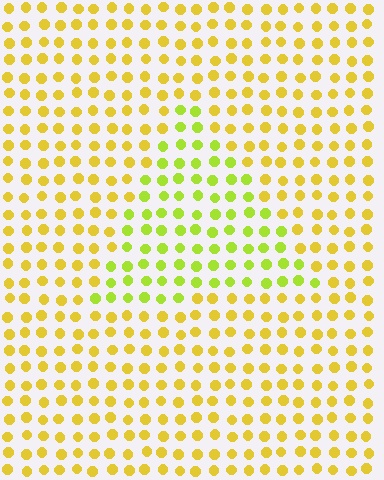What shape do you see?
I see a triangle.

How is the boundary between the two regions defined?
The boundary is defined purely by a slight shift in hue (about 30 degrees). Spacing, size, and orientation are identical on both sides.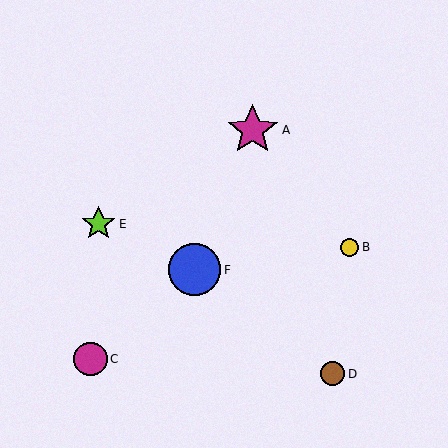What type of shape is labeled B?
Shape B is a yellow circle.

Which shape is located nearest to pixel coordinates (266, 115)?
The magenta star (labeled A) at (253, 130) is nearest to that location.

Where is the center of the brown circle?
The center of the brown circle is at (333, 374).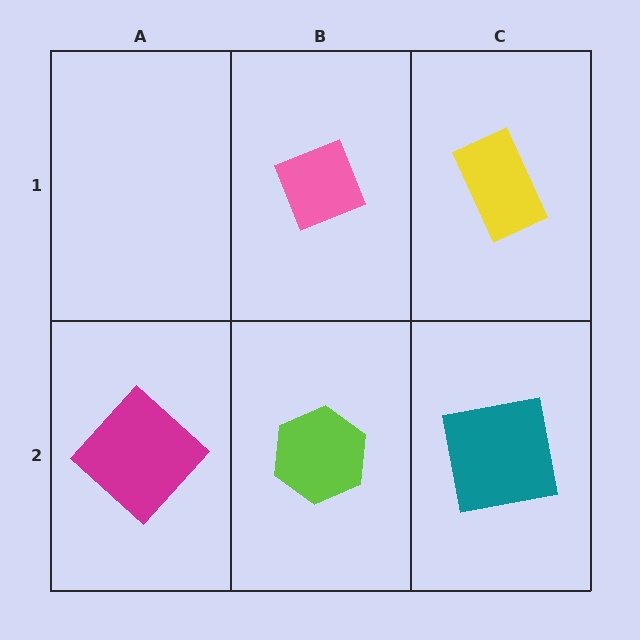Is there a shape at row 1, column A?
No, that cell is empty.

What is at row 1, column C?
A yellow rectangle.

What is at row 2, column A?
A magenta diamond.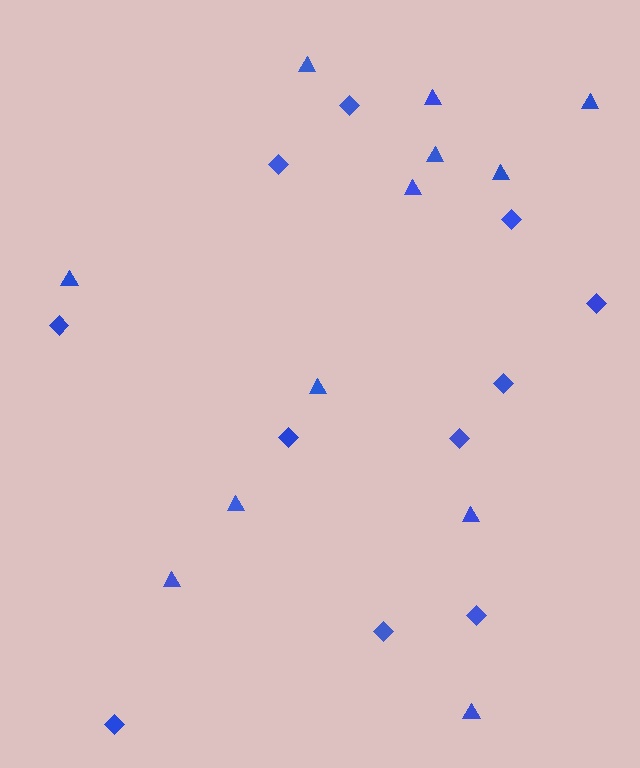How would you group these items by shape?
There are 2 groups: one group of triangles (12) and one group of diamonds (11).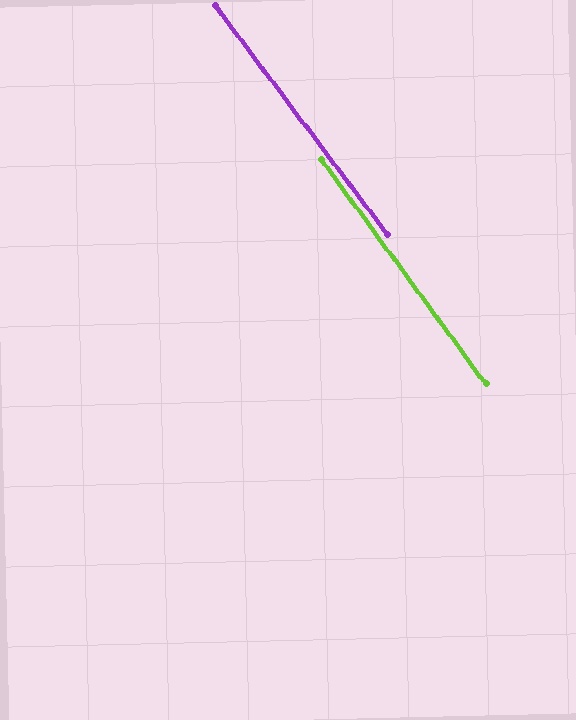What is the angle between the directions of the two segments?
Approximately 1 degree.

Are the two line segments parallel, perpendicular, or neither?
Parallel — their directions differ by only 0.8°.